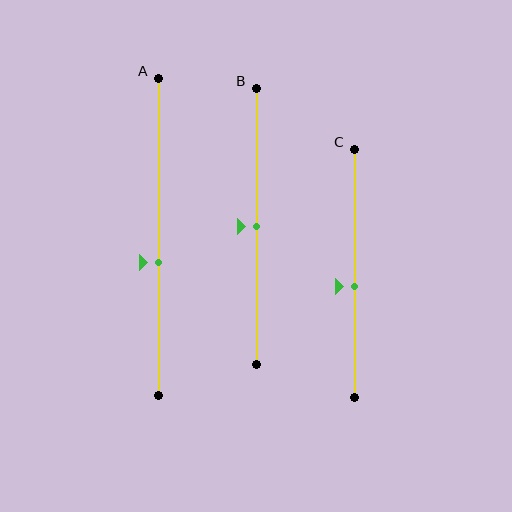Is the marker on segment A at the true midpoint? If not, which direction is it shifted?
No, the marker on segment A is shifted downward by about 8% of the segment length.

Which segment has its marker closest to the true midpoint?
Segment B has its marker closest to the true midpoint.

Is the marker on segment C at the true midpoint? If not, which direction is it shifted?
No, the marker on segment C is shifted downward by about 5% of the segment length.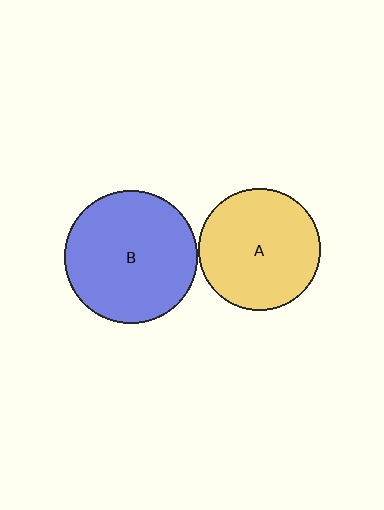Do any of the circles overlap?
No, none of the circles overlap.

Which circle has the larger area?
Circle B (blue).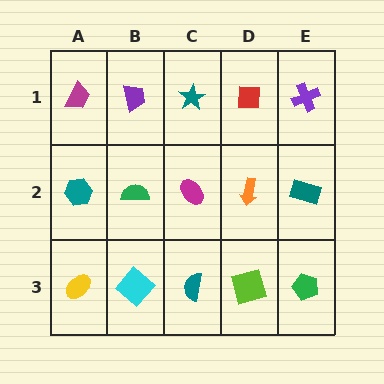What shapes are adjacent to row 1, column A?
A teal hexagon (row 2, column A), a purple trapezoid (row 1, column B).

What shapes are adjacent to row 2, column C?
A teal star (row 1, column C), a teal semicircle (row 3, column C), a green semicircle (row 2, column B), an orange arrow (row 2, column D).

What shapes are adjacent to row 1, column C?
A magenta ellipse (row 2, column C), a purple trapezoid (row 1, column B), a red square (row 1, column D).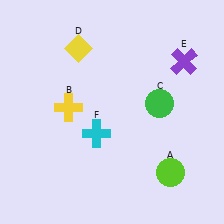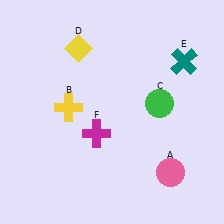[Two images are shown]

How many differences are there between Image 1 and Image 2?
There are 3 differences between the two images.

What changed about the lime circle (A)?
In Image 1, A is lime. In Image 2, it changed to pink.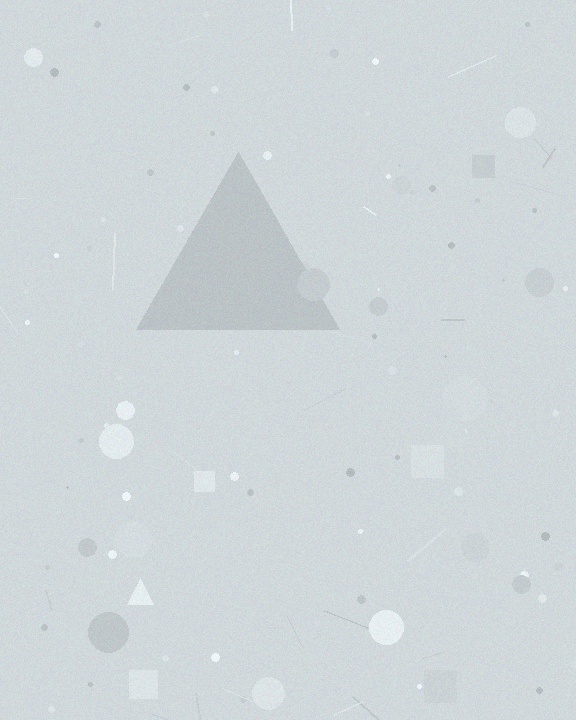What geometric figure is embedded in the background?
A triangle is embedded in the background.